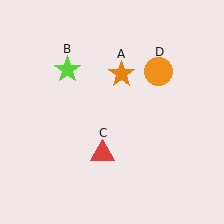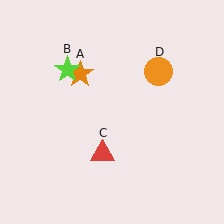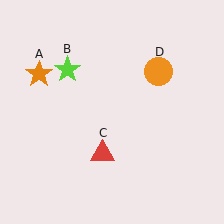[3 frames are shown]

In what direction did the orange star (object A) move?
The orange star (object A) moved left.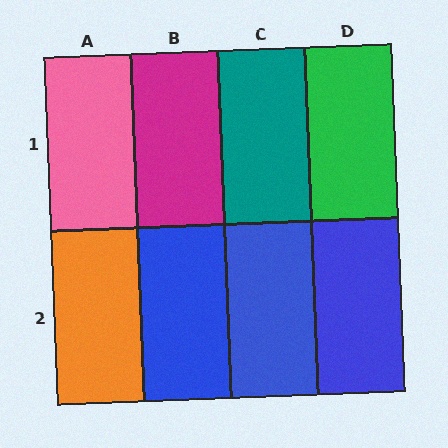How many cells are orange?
1 cell is orange.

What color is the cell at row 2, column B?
Blue.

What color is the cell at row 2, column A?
Orange.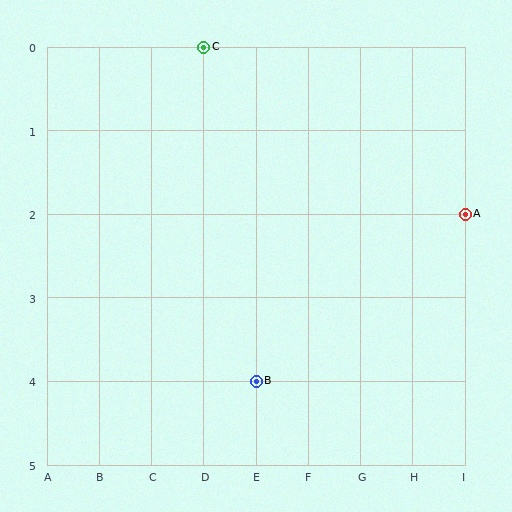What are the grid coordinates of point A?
Point A is at grid coordinates (I, 2).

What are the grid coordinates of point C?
Point C is at grid coordinates (D, 0).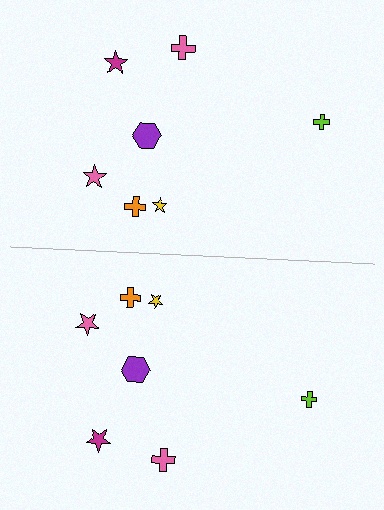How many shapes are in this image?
There are 14 shapes in this image.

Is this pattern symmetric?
Yes, this pattern has bilateral (reflection) symmetry.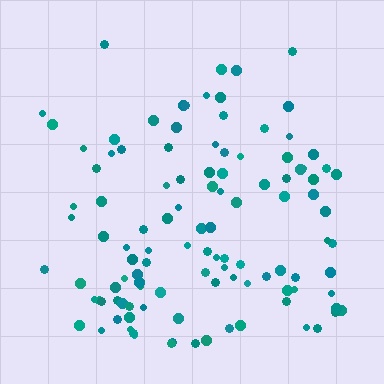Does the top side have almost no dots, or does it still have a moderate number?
Still a moderate number, just noticeably fewer than the bottom.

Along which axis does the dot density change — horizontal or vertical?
Vertical.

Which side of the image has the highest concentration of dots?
The bottom.